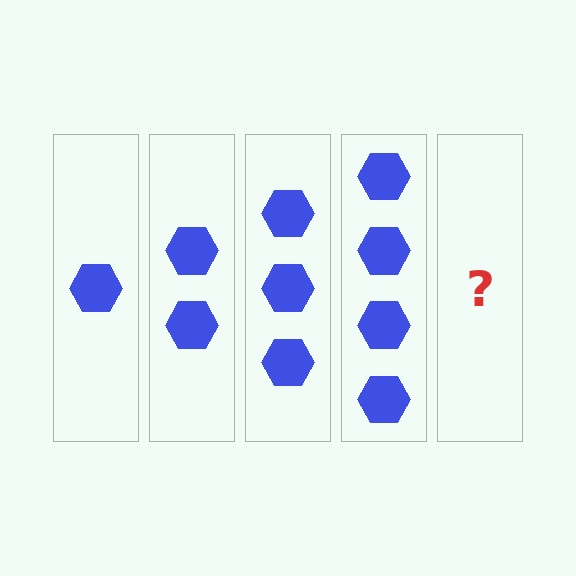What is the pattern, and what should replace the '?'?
The pattern is that each step adds one more hexagon. The '?' should be 5 hexagons.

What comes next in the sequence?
The next element should be 5 hexagons.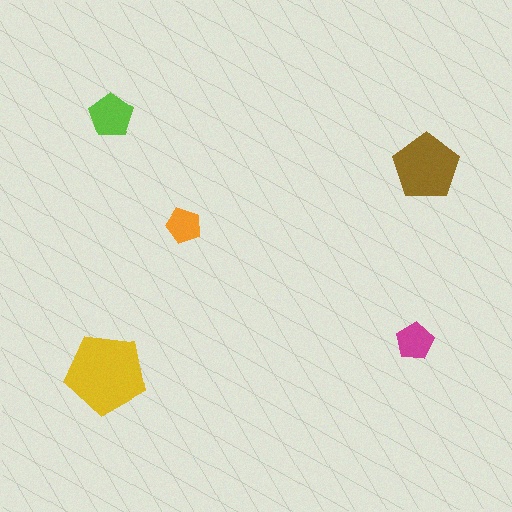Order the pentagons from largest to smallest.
the yellow one, the brown one, the lime one, the magenta one, the orange one.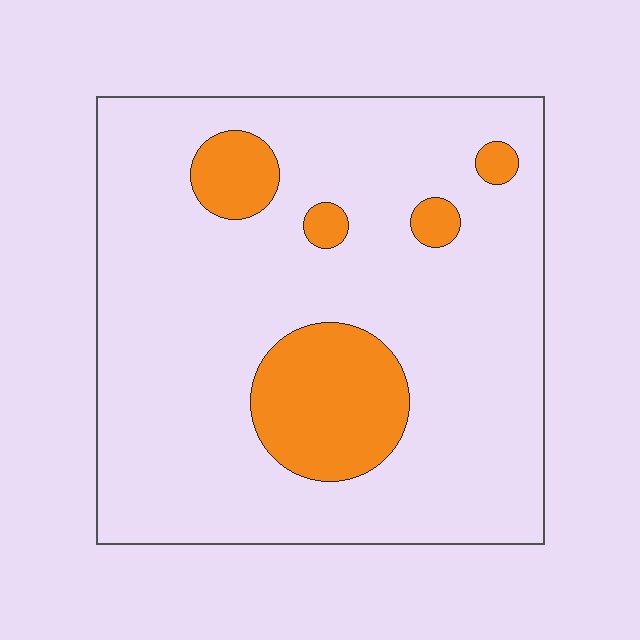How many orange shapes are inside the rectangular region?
5.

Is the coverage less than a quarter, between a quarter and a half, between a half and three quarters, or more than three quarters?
Less than a quarter.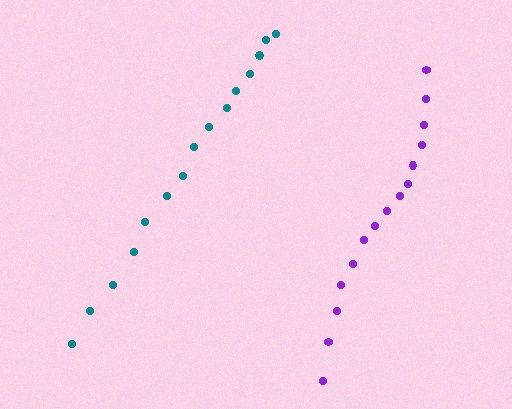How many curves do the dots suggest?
There are 2 distinct paths.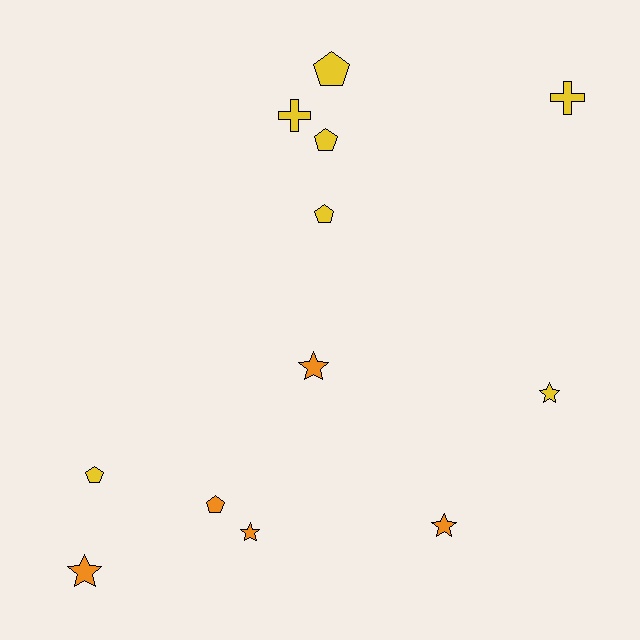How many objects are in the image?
There are 12 objects.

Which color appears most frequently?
Yellow, with 7 objects.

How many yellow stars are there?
There is 1 yellow star.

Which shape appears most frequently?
Star, with 5 objects.